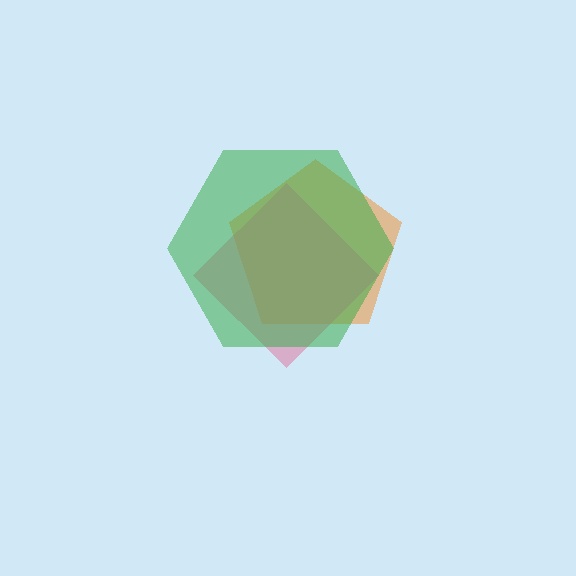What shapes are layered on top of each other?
The layered shapes are: an orange pentagon, a pink diamond, a green hexagon.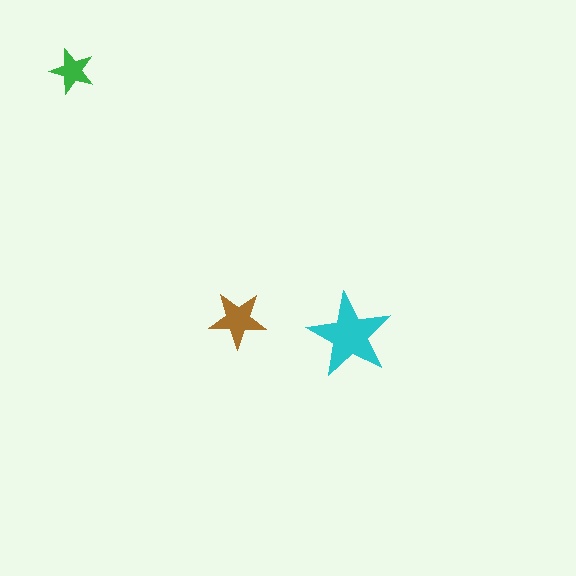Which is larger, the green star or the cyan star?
The cyan one.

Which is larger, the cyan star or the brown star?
The cyan one.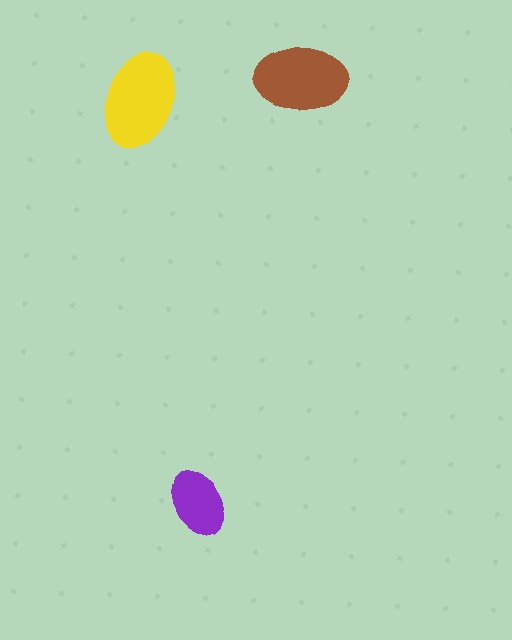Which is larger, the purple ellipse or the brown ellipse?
The brown one.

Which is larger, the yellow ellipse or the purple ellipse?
The yellow one.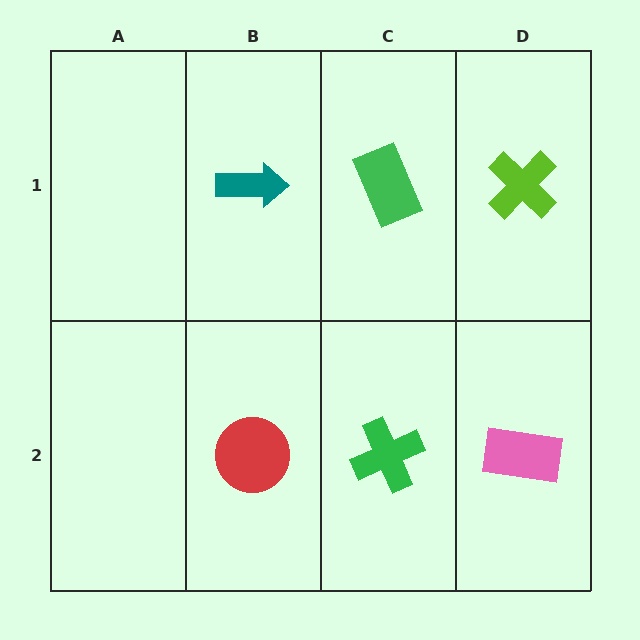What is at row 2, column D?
A pink rectangle.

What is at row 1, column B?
A teal arrow.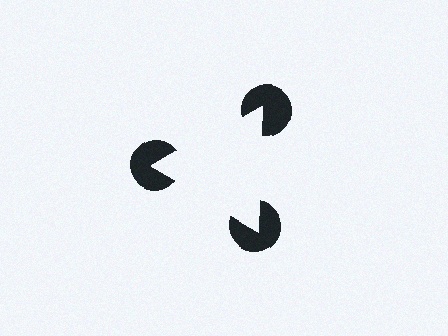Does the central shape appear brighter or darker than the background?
It typically appears slightly brighter than the background, even though no actual brightness change is drawn.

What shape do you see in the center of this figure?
An illusory triangle — its edges are inferred from the aligned wedge cuts in the pac-man discs, not physically drawn.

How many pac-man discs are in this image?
There are 3 — one at each vertex of the illusory triangle.